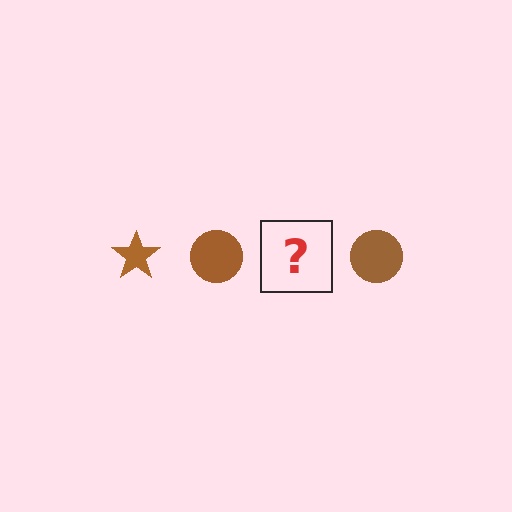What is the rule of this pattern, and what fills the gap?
The rule is that the pattern cycles through star, circle shapes in brown. The gap should be filled with a brown star.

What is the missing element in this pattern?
The missing element is a brown star.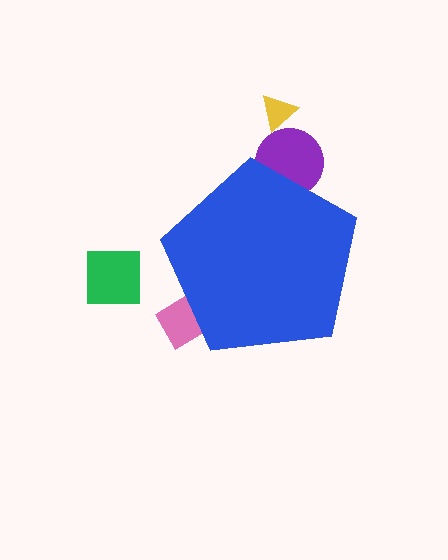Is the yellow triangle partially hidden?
No, the yellow triangle is fully visible.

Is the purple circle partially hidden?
Yes, the purple circle is partially hidden behind the blue pentagon.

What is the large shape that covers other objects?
A blue pentagon.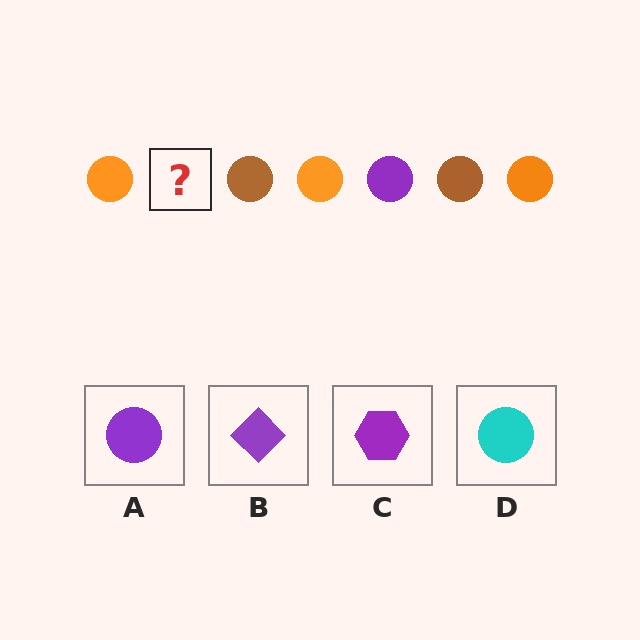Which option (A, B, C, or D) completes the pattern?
A.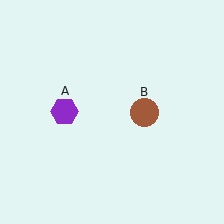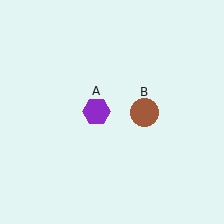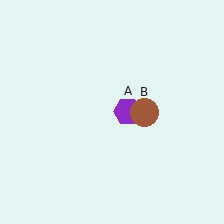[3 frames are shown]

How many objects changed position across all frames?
1 object changed position: purple hexagon (object A).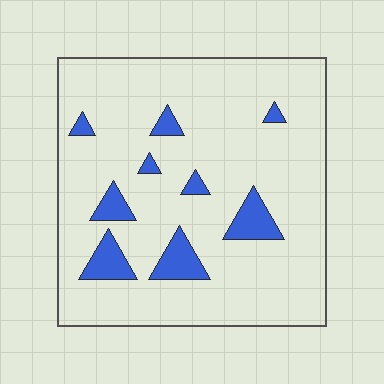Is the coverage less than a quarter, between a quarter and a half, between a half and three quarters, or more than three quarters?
Less than a quarter.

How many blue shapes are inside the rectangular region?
9.